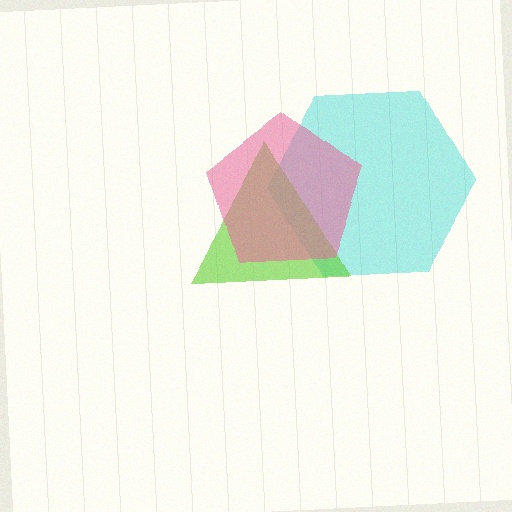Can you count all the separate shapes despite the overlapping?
Yes, there are 3 separate shapes.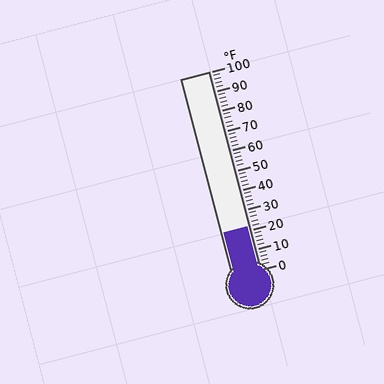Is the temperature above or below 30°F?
The temperature is below 30°F.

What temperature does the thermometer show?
The thermometer shows approximately 22°F.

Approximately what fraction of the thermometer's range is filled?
The thermometer is filled to approximately 20% of its range.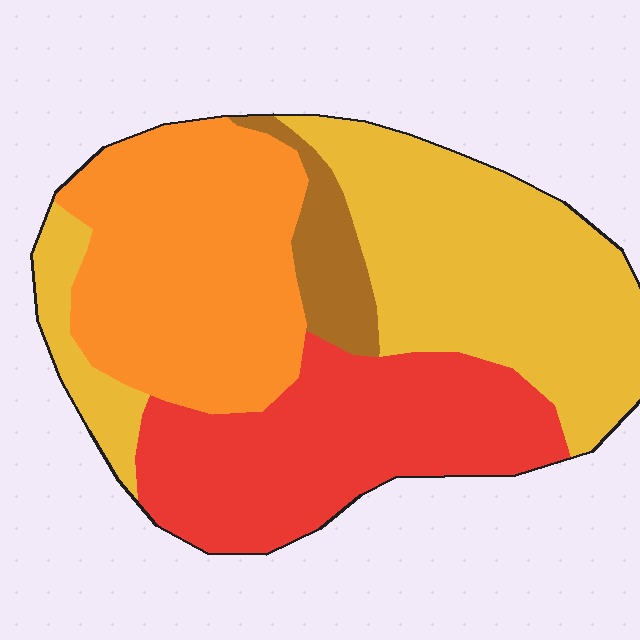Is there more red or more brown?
Red.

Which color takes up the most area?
Yellow, at roughly 35%.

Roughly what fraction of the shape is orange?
Orange covers 30% of the shape.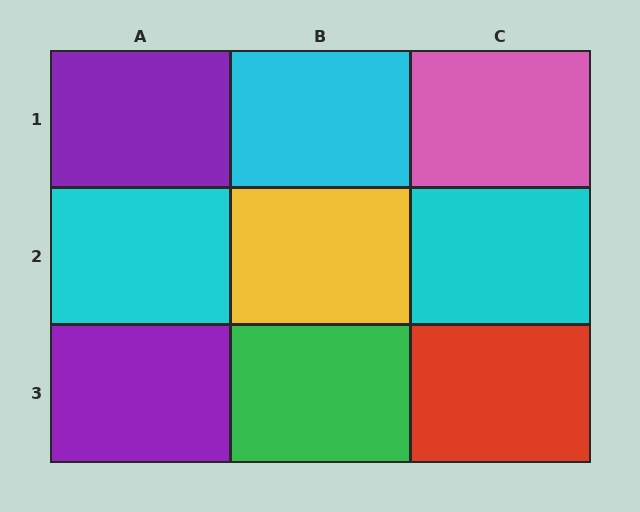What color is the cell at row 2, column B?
Yellow.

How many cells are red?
1 cell is red.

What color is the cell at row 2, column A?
Cyan.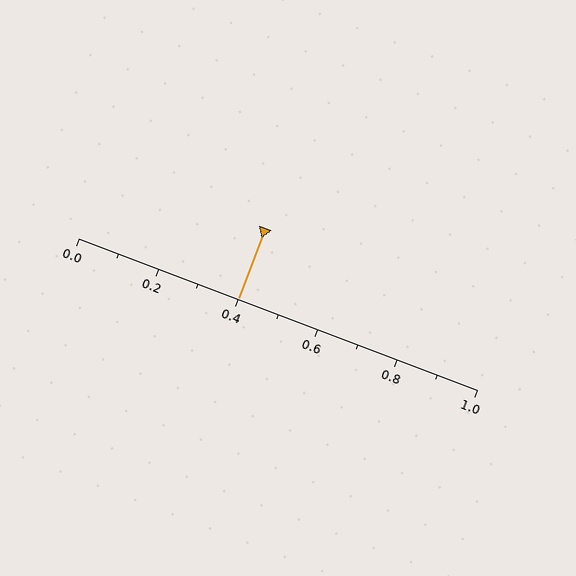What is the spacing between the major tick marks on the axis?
The major ticks are spaced 0.2 apart.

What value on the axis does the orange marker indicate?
The marker indicates approximately 0.4.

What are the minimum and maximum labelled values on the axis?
The axis runs from 0.0 to 1.0.